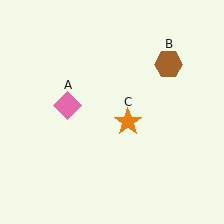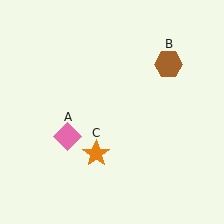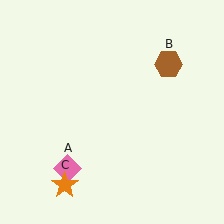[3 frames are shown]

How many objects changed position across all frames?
2 objects changed position: pink diamond (object A), orange star (object C).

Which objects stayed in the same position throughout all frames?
Brown hexagon (object B) remained stationary.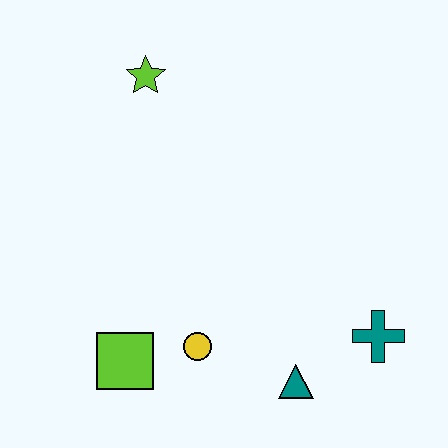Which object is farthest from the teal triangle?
The lime star is farthest from the teal triangle.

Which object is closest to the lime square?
The yellow circle is closest to the lime square.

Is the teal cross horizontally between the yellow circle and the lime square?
No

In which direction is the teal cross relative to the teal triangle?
The teal cross is to the right of the teal triangle.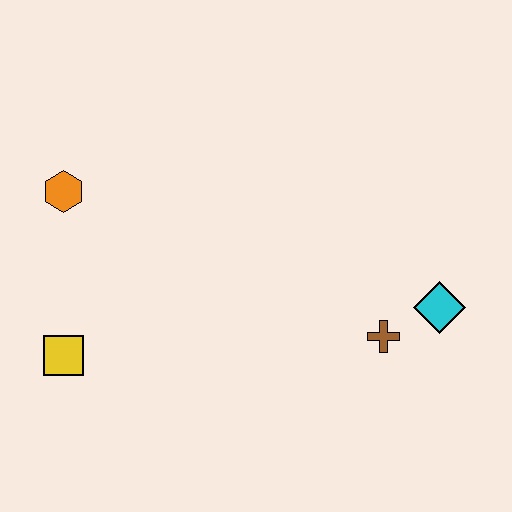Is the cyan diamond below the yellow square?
No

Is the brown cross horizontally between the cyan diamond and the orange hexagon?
Yes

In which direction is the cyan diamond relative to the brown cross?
The cyan diamond is to the right of the brown cross.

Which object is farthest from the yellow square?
The cyan diamond is farthest from the yellow square.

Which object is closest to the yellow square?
The orange hexagon is closest to the yellow square.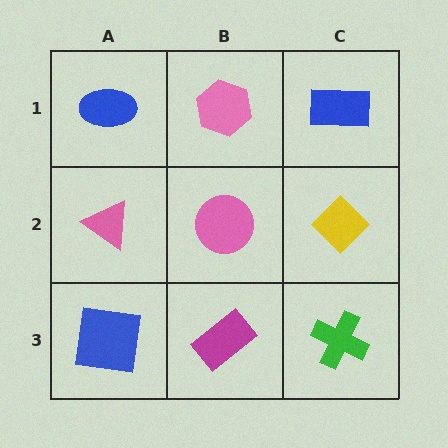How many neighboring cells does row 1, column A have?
2.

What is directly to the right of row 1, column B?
A blue rectangle.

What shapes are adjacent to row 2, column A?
A blue ellipse (row 1, column A), a blue square (row 3, column A), a pink circle (row 2, column B).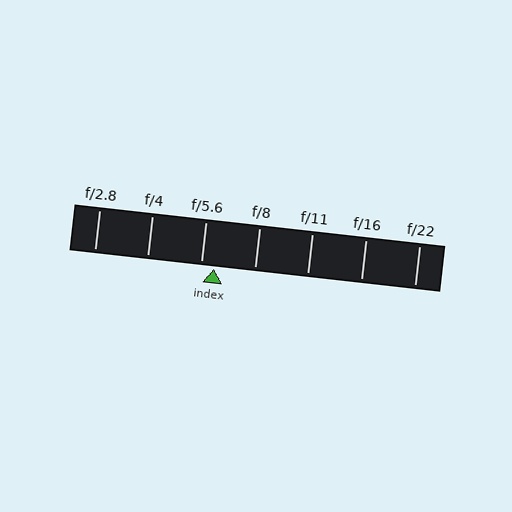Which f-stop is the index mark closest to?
The index mark is closest to f/5.6.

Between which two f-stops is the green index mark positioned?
The index mark is between f/5.6 and f/8.